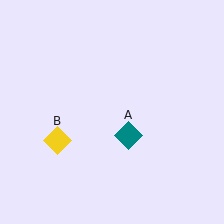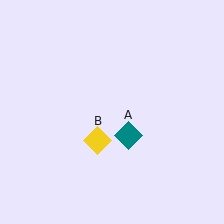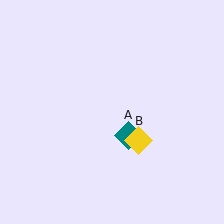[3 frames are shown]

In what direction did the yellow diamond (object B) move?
The yellow diamond (object B) moved right.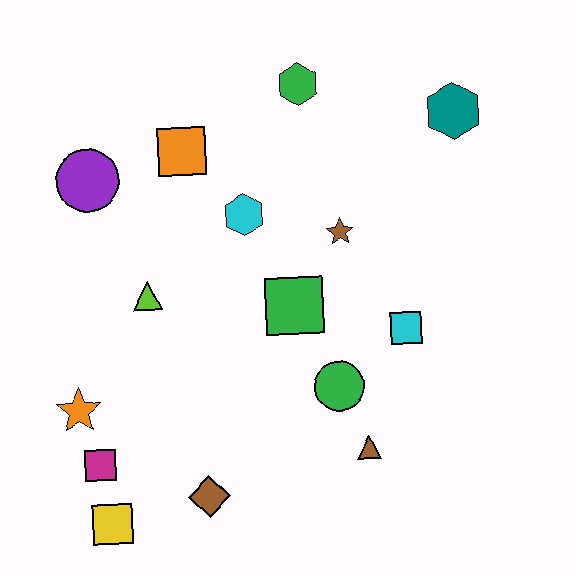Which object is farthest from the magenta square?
The teal hexagon is farthest from the magenta square.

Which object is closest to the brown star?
The green square is closest to the brown star.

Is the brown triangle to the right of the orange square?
Yes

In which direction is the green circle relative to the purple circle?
The green circle is to the right of the purple circle.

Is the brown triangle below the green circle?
Yes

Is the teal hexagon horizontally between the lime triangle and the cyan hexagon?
No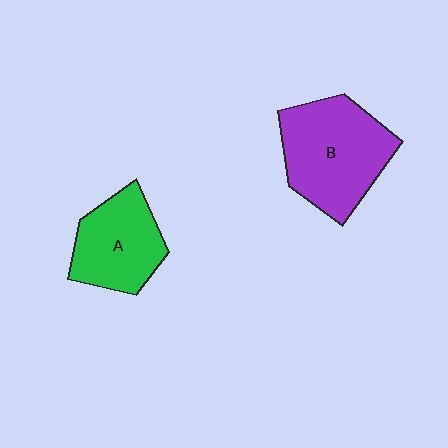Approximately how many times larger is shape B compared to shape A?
Approximately 1.4 times.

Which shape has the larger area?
Shape B (purple).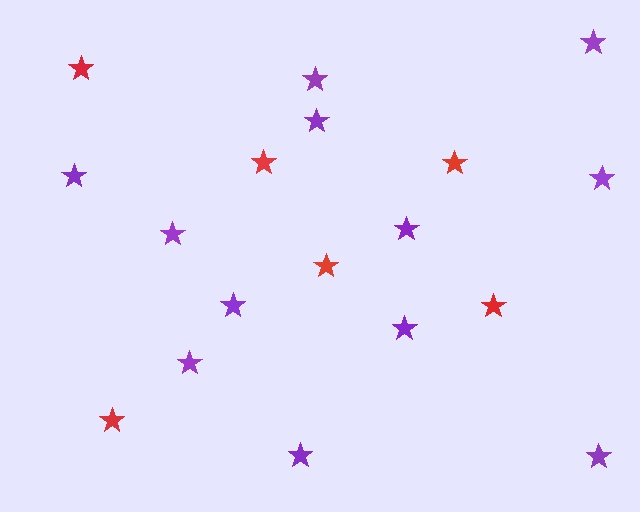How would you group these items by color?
There are 2 groups: one group of purple stars (12) and one group of red stars (6).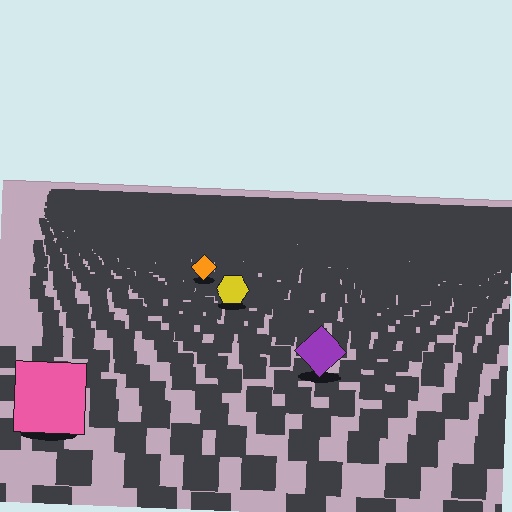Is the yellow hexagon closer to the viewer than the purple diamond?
No. The purple diamond is closer — you can tell from the texture gradient: the ground texture is coarser near it.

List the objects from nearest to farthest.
From nearest to farthest: the pink square, the purple diamond, the yellow hexagon, the orange diamond.